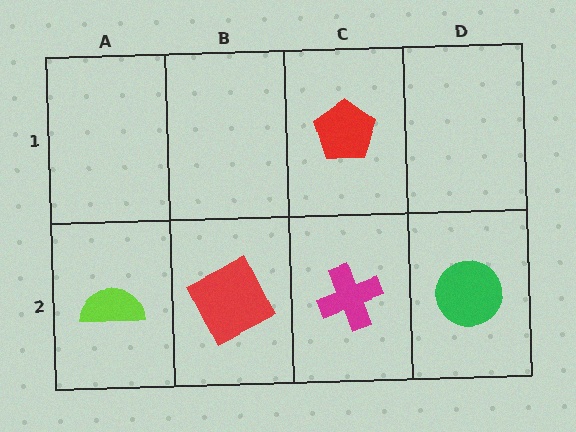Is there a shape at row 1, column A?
No, that cell is empty.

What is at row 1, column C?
A red pentagon.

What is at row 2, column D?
A green circle.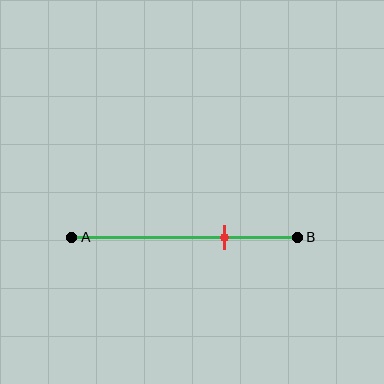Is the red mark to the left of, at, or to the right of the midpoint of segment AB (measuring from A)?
The red mark is to the right of the midpoint of segment AB.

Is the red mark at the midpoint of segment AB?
No, the mark is at about 70% from A, not at the 50% midpoint.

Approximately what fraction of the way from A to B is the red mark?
The red mark is approximately 70% of the way from A to B.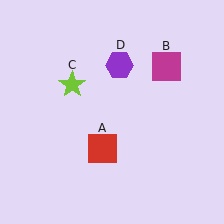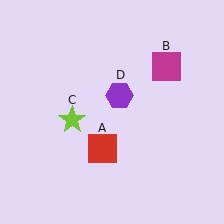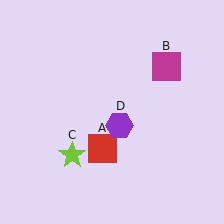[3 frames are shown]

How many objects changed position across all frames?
2 objects changed position: lime star (object C), purple hexagon (object D).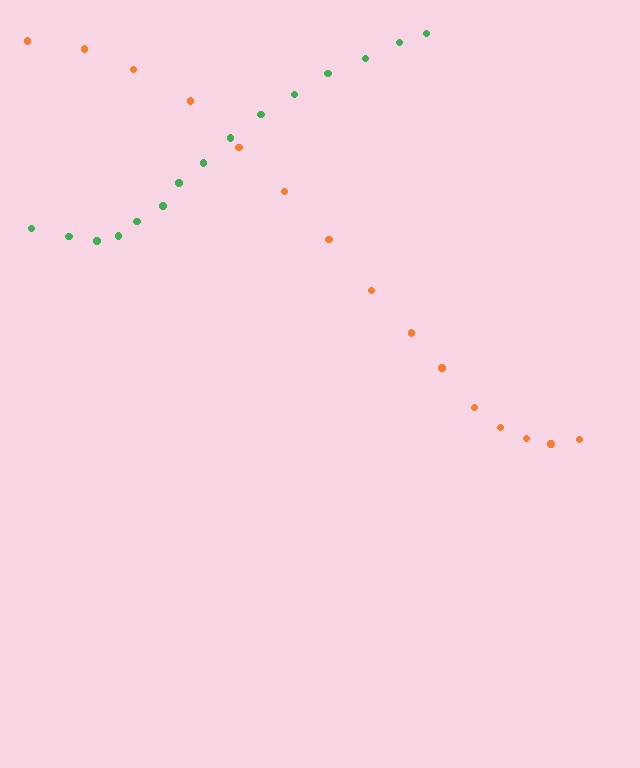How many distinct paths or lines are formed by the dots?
There are 2 distinct paths.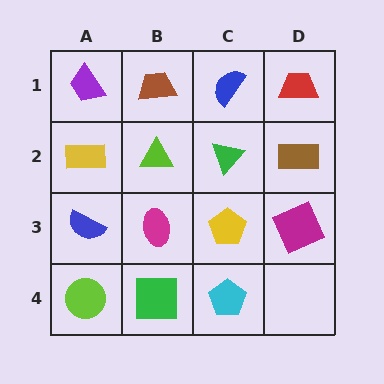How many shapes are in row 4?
3 shapes.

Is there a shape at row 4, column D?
No, that cell is empty.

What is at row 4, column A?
A lime circle.